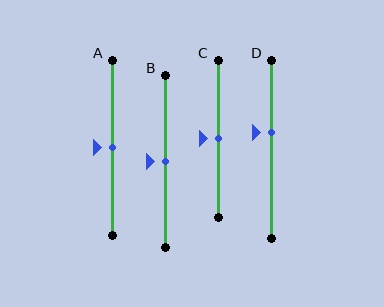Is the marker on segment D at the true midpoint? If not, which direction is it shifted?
No, the marker on segment D is shifted upward by about 9% of the segment length.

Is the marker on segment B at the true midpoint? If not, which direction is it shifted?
Yes, the marker on segment B is at the true midpoint.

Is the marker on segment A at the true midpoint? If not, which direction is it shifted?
Yes, the marker on segment A is at the true midpoint.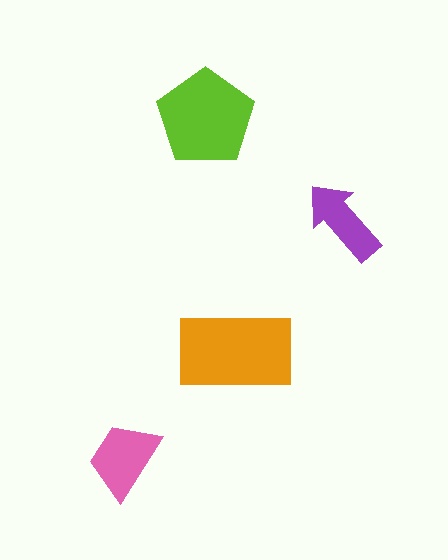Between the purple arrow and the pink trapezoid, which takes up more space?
The pink trapezoid.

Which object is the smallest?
The purple arrow.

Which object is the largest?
The orange rectangle.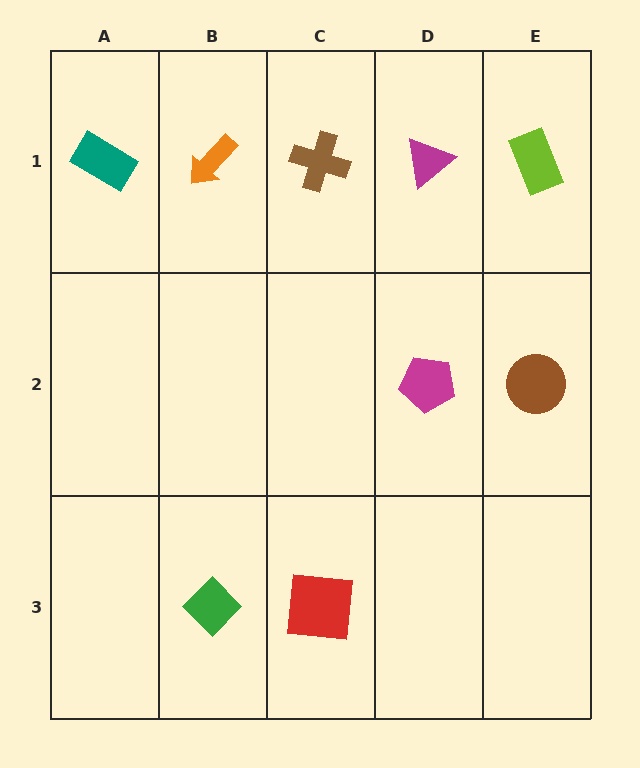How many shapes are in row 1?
5 shapes.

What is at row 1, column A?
A teal rectangle.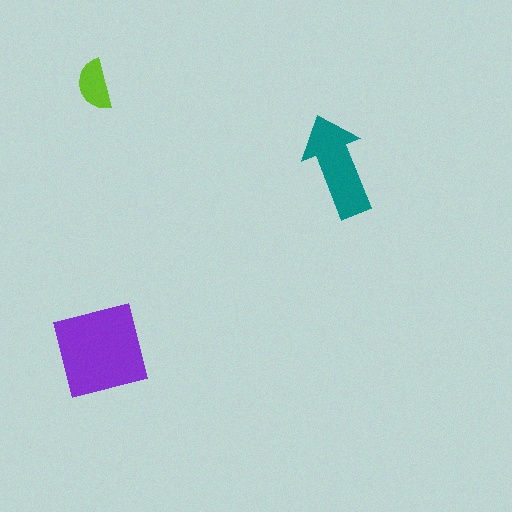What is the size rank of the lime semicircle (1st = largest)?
3rd.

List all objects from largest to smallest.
The purple square, the teal arrow, the lime semicircle.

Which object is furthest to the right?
The teal arrow is rightmost.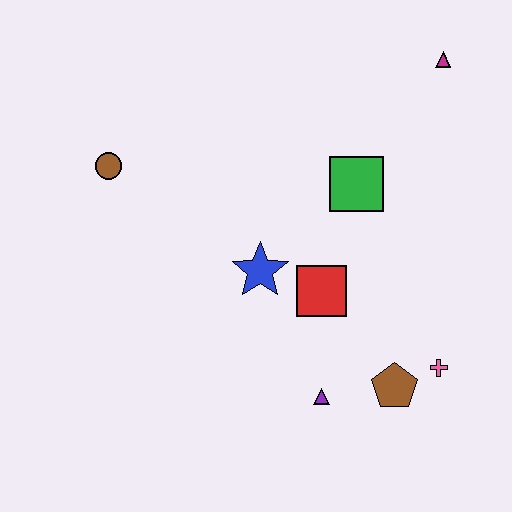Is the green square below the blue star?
No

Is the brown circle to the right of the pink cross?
No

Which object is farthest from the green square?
The brown circle is farthest from the green square.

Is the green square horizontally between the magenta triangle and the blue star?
Yes